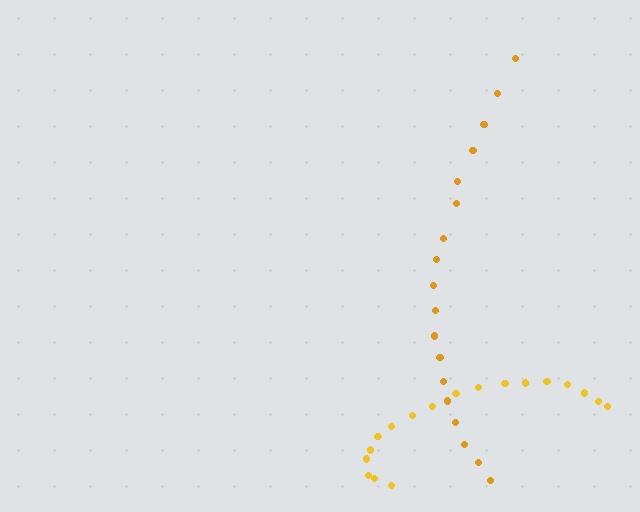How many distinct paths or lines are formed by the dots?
There are 2 distinct paths.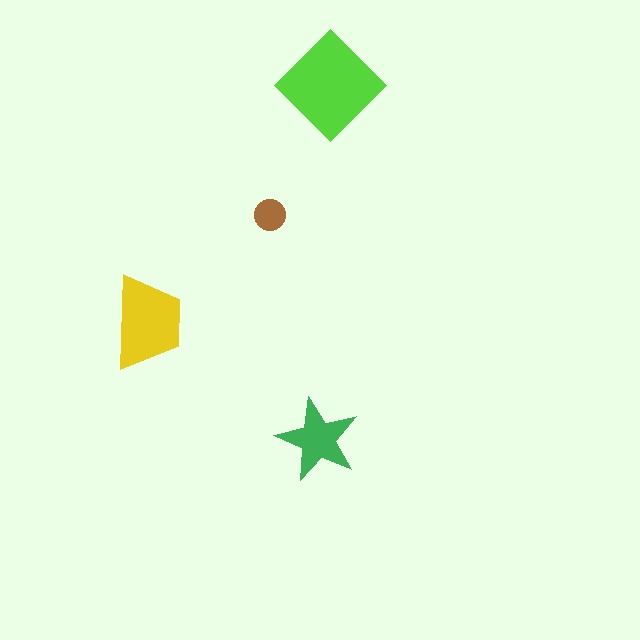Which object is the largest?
The lime diamond.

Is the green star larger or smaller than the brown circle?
Larger.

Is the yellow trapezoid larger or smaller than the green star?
Larger.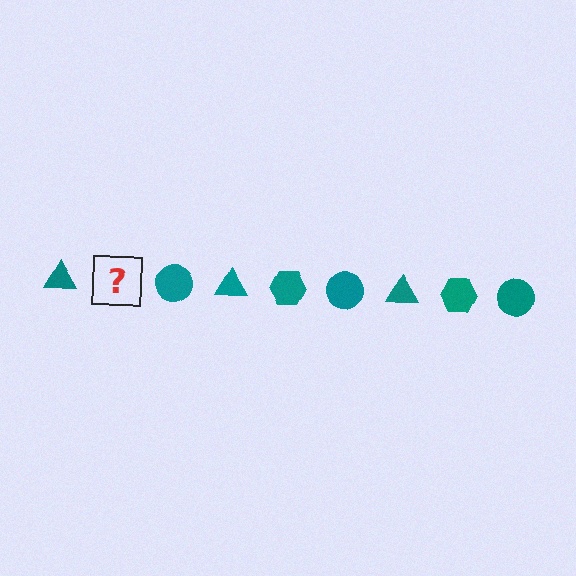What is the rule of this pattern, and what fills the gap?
The rule is that the pattern cycles through triangle, hexagon, circle shapes in teal. The gap should be filled with a teal hexagon.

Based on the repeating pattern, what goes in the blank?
The blank should be a teal hexagon.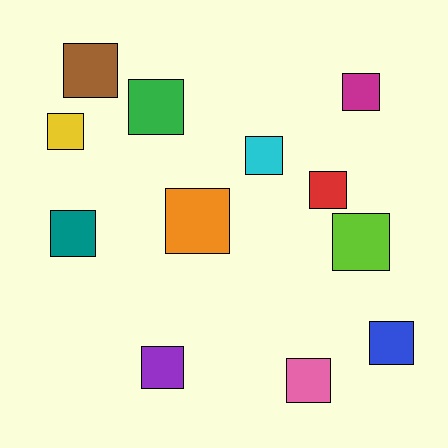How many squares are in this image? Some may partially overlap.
There are 12 squares.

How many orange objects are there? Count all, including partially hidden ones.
There is 1 orange object.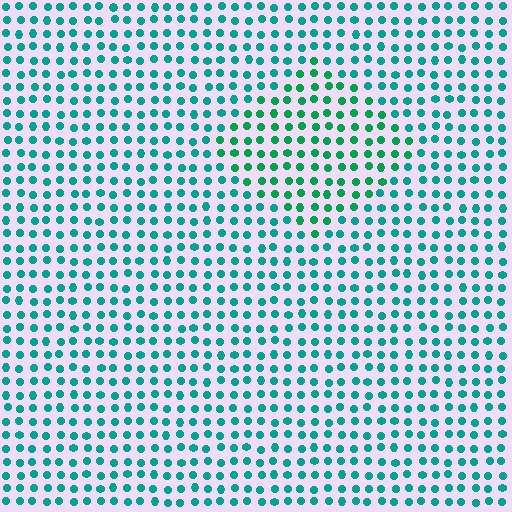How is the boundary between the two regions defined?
The boundary is defined purely by a slight shift in hue (about 27 degrees). Spacing, size, and orientation are identical on both sides.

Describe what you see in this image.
The image is filled with small teal elements in a uniform arrangement. A diamond-shaped region is visible where the elements are tinted to a slightly different hue, forming a subtle color boundary.